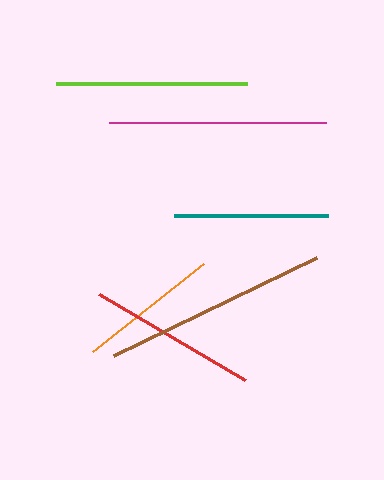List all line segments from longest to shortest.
From longest to shortest: brown, magenta, lime, red, teal, orange.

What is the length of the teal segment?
The teal segment is approximately 154 pixels long.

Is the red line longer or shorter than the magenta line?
The magenta line is longer than the red line.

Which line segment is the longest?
The brown line is the longest at approximately 226 pixels.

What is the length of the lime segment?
The lime segment is approximately 190 pixels long.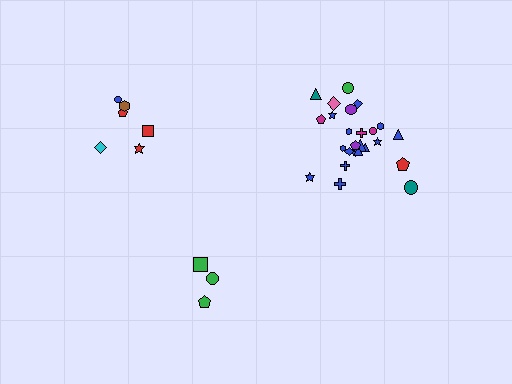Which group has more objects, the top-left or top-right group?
The top-right group.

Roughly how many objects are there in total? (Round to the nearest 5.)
Roughly 35 objects in total.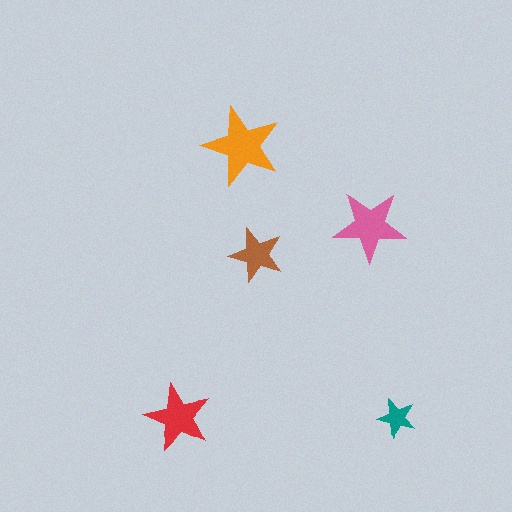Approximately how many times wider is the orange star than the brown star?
About 1.5 times wider.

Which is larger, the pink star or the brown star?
The pink one.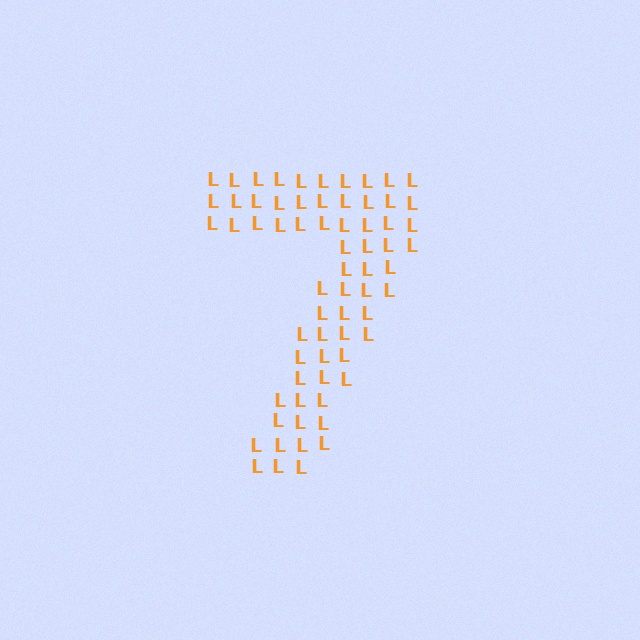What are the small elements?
The small elements are letter L's.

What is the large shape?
The large shape is the digit 7.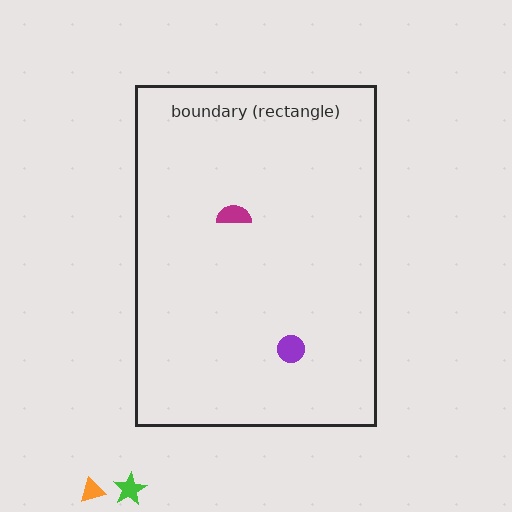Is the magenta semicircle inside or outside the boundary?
Inside.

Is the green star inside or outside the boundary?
Outside.